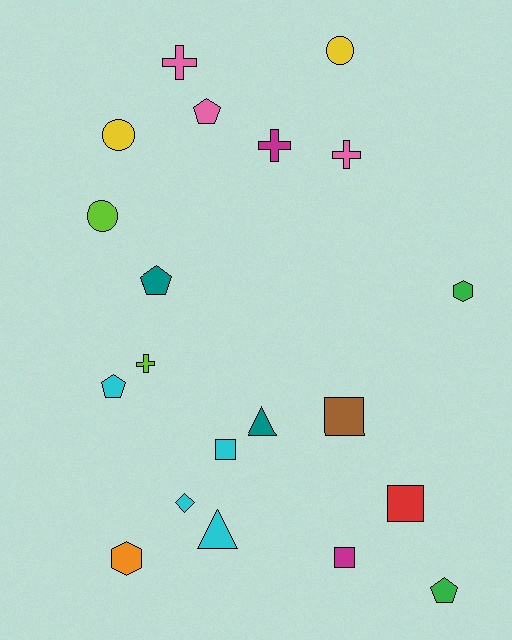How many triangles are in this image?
There are 2 triangles.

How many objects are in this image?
There are 20 objects.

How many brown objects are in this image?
There is 1 brown object.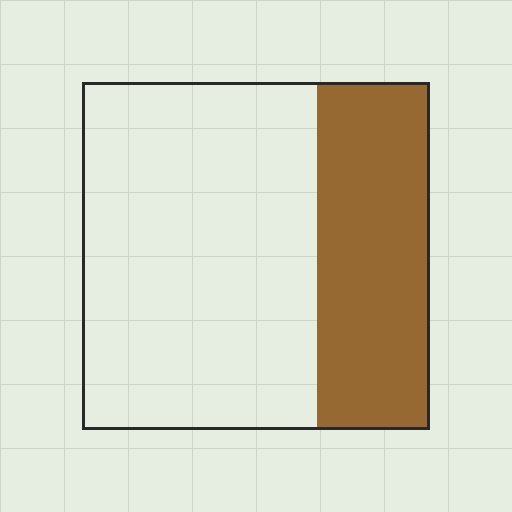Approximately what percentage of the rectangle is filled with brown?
Approximately 30%.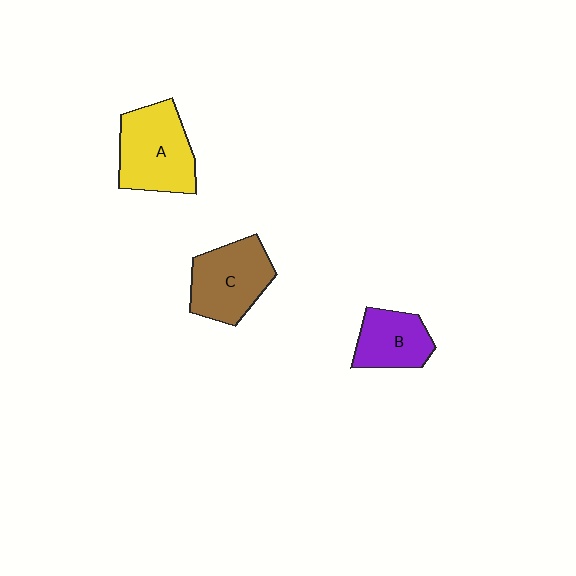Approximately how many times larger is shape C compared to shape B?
Approximately 1.3 times.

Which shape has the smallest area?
Shape B (purple).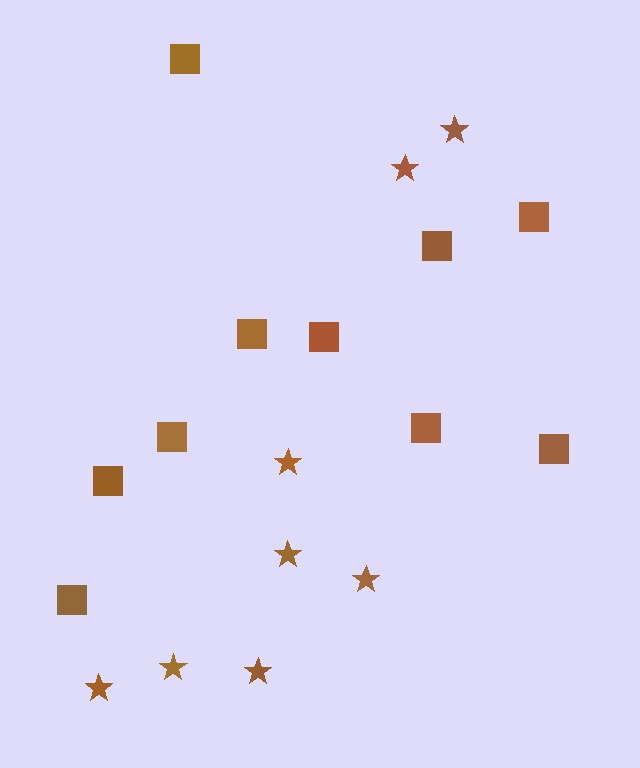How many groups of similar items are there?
There are 2 groups: one group of stars (8) and one group of squares (10).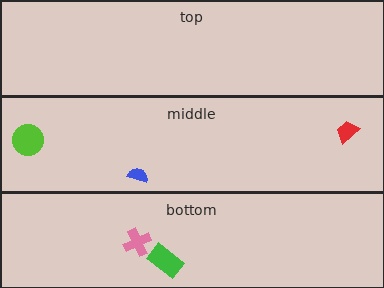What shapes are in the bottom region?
The pink cross, the green rectangle.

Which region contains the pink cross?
The bottom region.